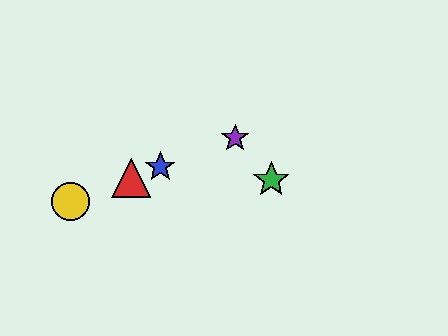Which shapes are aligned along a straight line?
The red triangle, the blue star, the yellow circle, the purple star are aligned along a straight line.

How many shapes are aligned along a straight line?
4 shapes (the red triangle, the blue star, the yellow circle, the purple star) are aligned along a straight line.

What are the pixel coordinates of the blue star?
The blue star is at (160, 167).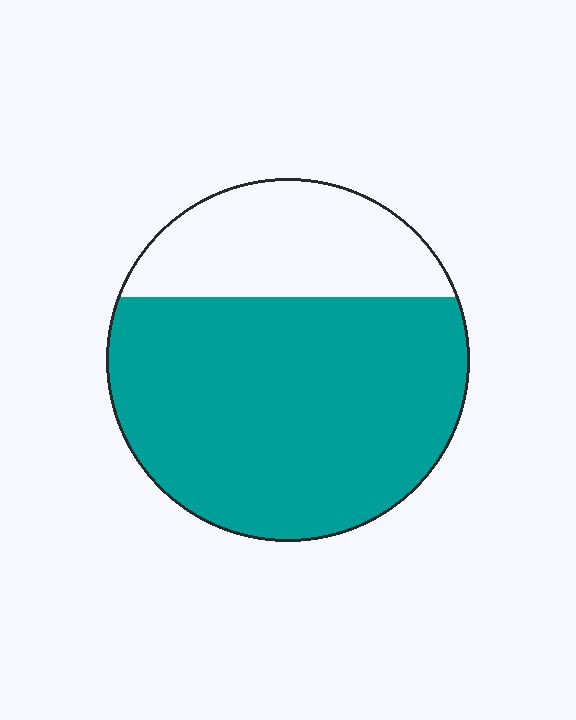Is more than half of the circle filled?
Yes.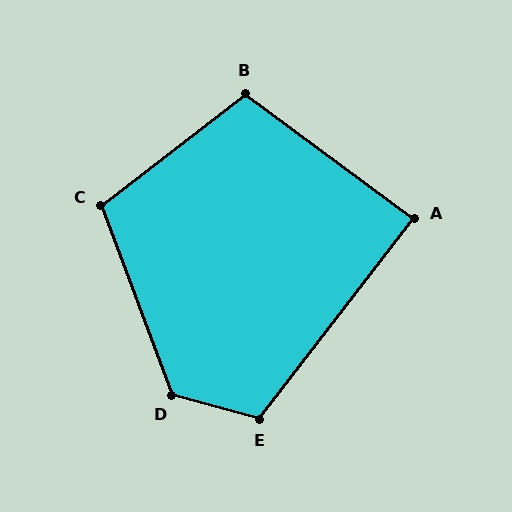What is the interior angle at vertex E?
Approximately 113 degrees (obtuse).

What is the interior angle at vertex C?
Approximately 107 degrees (obtuse).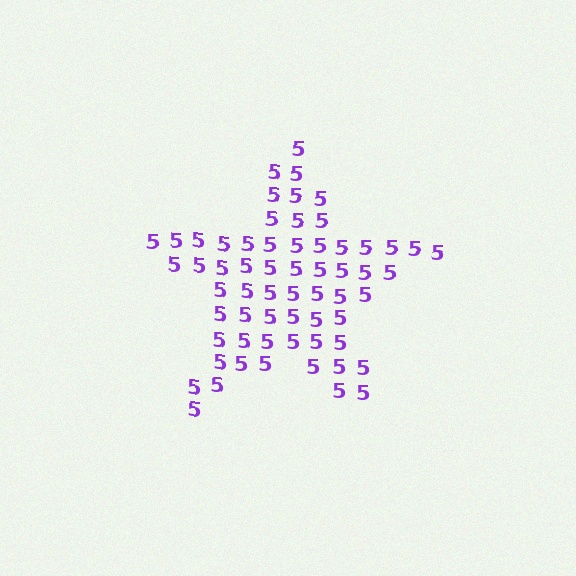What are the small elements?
The small elements are digit 5's.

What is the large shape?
The large shape is a star.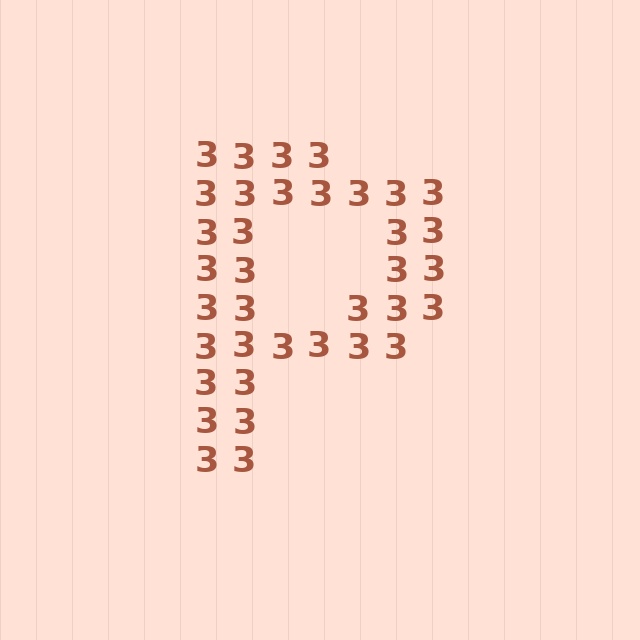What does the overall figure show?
The overall figure shows the letter P.